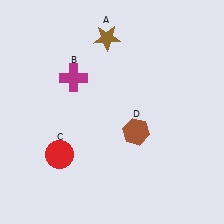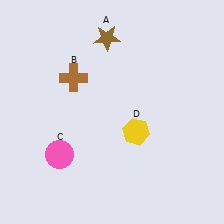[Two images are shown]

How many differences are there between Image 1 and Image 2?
There are 3 differences between the two images.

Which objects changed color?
B changed from magenta to brown. C changed from red to pink. D changed from brown to yellow.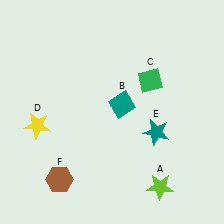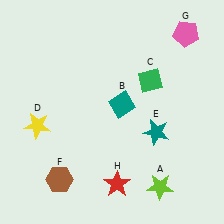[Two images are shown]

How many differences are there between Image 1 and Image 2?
There are 2 differences between the two images.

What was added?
A pink pentagon (G), a red star (H) were added in Image 2.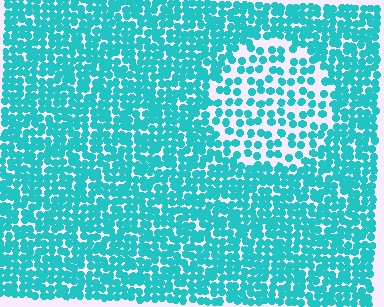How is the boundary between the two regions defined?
The boundary is defined by a change in element density (approximately 2.0x ratio). All elements are the same color, size, and shape.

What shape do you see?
I see a circle.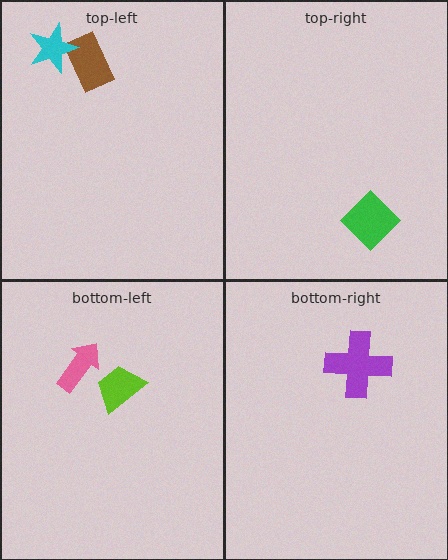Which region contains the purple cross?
The bottom-right region.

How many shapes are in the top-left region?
2.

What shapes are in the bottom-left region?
The pink arrow, the lime trapezoid.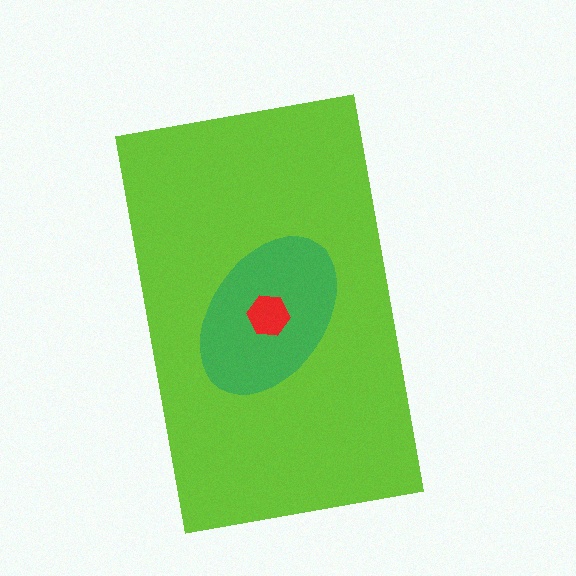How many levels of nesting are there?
3.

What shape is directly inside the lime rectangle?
The green ellipse.